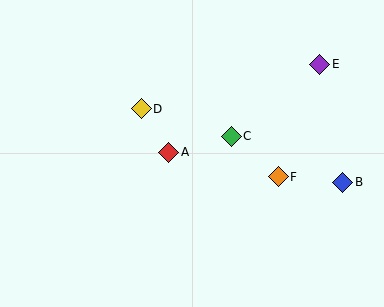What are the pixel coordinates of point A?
Point A is at (169, 152).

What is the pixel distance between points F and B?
The distance between F and B is 65 pixels.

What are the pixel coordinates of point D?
Point D is at (141, 109).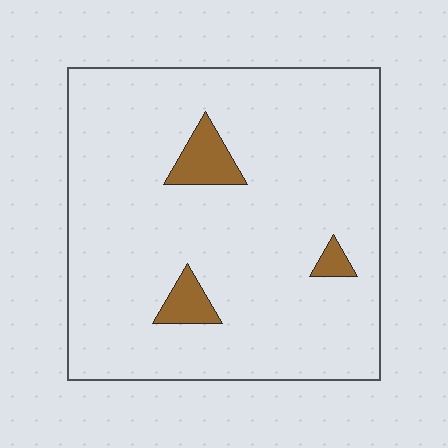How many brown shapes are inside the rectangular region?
3.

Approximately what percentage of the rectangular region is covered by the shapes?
Approximately 5%.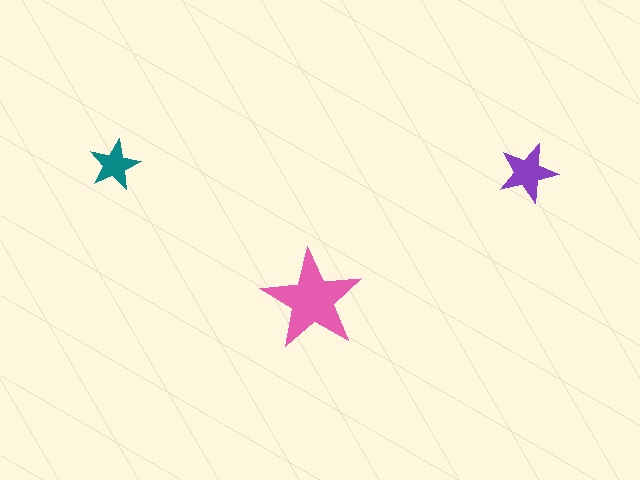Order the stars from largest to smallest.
the pink one, the purple one, the teal one.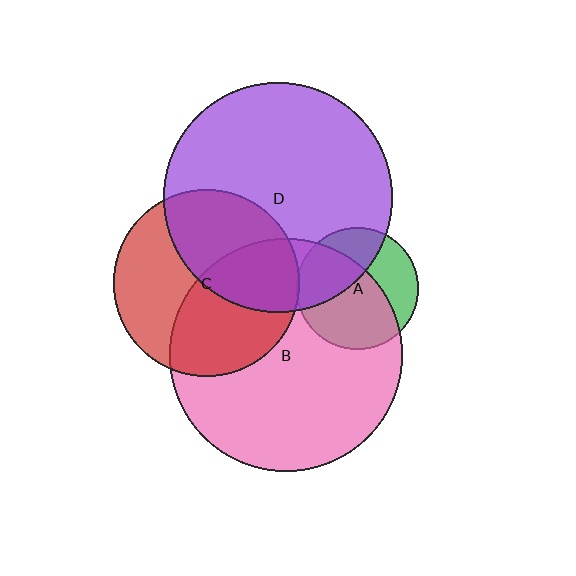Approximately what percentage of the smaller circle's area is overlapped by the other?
Approximately 20%.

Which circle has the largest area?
Circle B (pink).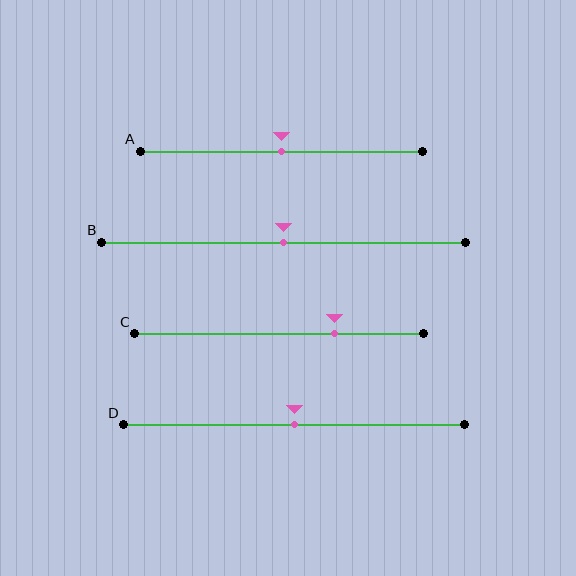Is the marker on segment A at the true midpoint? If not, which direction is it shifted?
Yes, the marker on segment A is at the true midpoint.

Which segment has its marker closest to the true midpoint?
Segment A has its marker closest to the true midpoint.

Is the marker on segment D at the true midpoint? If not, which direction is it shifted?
Yes, the marker on segment D is at the true midpoint.